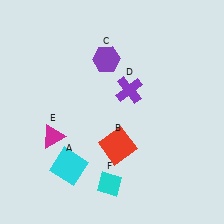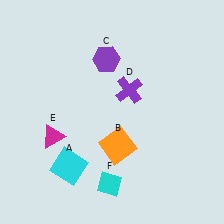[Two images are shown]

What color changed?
The square (B) changed from red in Image 1 to orange in Image 2.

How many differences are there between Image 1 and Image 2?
There is 1 difference between the two images.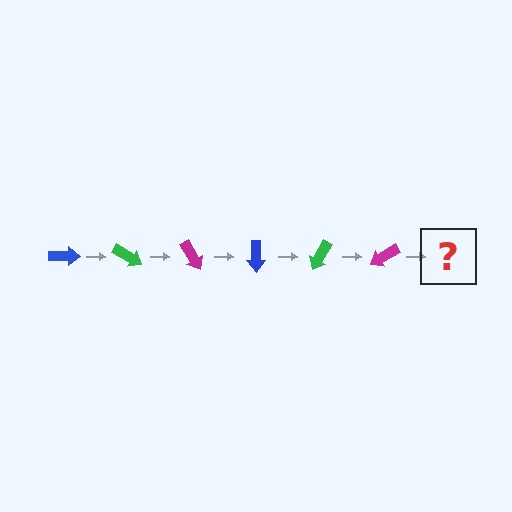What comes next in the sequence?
The next element should be a blue arrow, rotated 180 degrees from the start.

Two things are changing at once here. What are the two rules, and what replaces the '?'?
The two rules are that it rotates 30 degrees each step and the color cycles through blue, green, and magenta. The '?' should be a blue arrow, rotated 180 degrees from the start.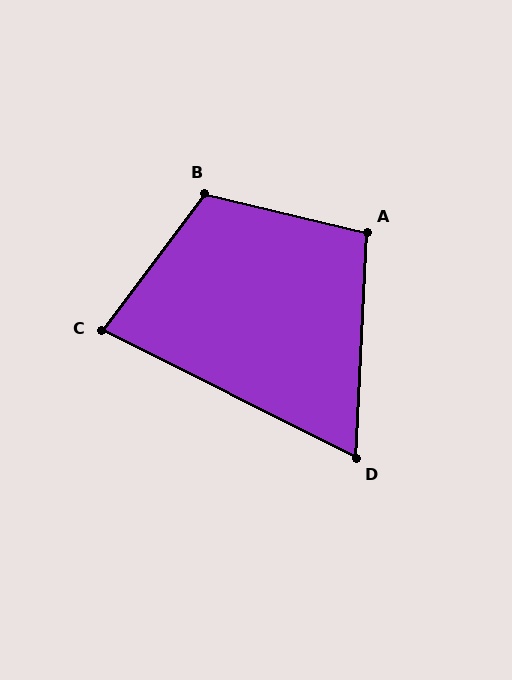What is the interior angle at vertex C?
Approximately 80 degrees (acute).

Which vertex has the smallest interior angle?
D, at approximately 66 degrees.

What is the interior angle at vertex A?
Approximately 100 degrees (obtuse).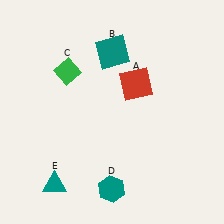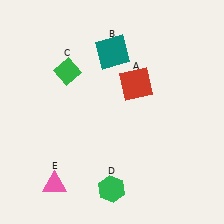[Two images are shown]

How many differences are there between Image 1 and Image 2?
There are 2 differences between the two images.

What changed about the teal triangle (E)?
In Image 1, E is teal. In Image 2, it changed to pink.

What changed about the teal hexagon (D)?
In Image 1, D is teal. In Image 2, it changed to green.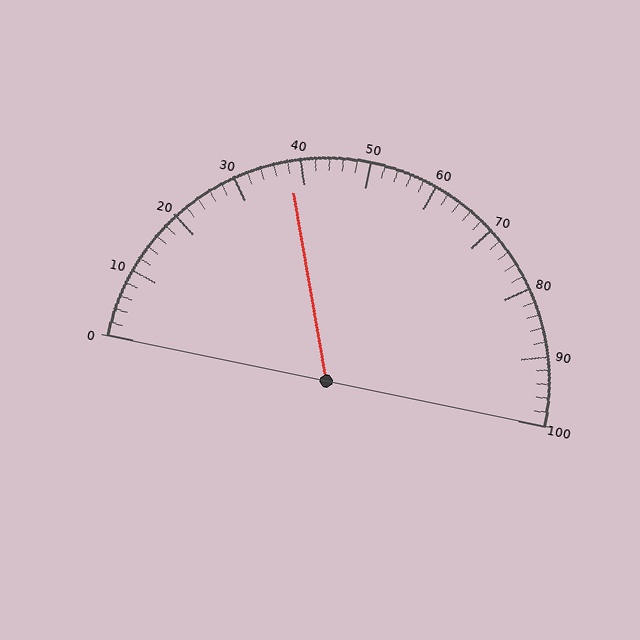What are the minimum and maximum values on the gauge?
The gauge ranges from 0 to 100.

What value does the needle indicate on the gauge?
The needle indicates approximately 38.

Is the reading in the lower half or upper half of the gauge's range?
The reading is in the lower half of the range (0 to 100).